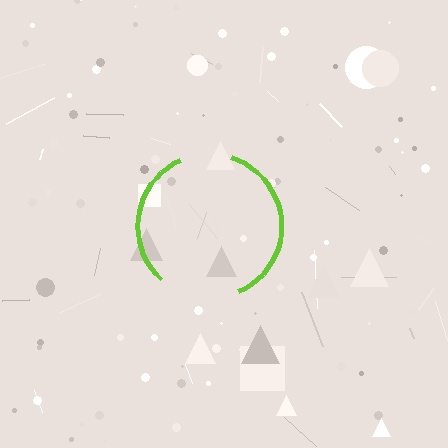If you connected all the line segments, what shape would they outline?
They would outline a circle.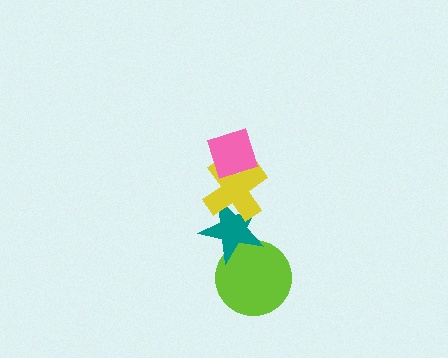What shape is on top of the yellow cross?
The pink diamond is on top of the yellow cross.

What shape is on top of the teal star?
The yellow cross is on top of the teal star.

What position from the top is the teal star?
The teal star is 3rd from the top.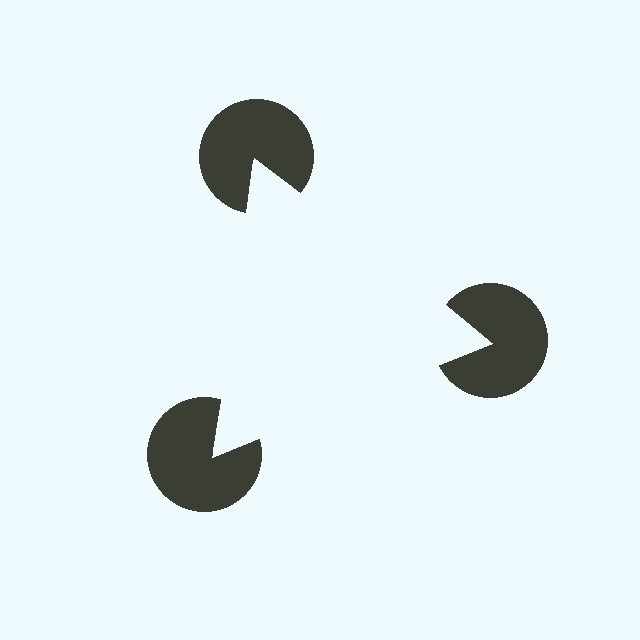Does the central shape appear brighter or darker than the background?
It typically appears slightly brighter than the background, even though no actual brightness change is drawn.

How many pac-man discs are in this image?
There are 3 — one at each vertex of the illusory triangle.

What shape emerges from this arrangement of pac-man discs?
An illusory triangle — its edges are inferred from the aligned wedge cuts in the pac-man discs, not physically drawn.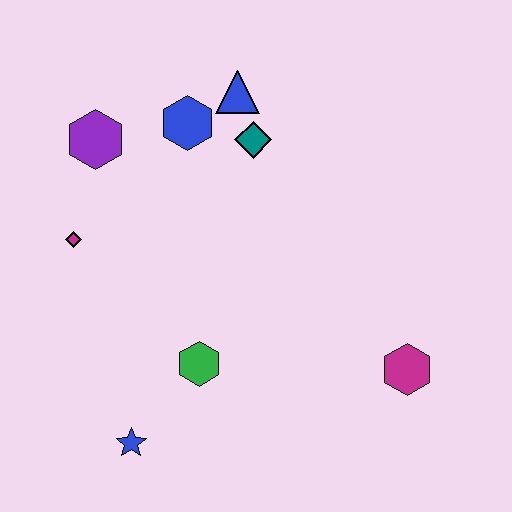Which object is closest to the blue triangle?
The teal diamond is closest to the blue triangle.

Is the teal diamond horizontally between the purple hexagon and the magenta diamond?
No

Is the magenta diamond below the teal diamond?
Yes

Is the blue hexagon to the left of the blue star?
No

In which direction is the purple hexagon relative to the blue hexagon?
The purple hexagon is to the left of the blue hexagon.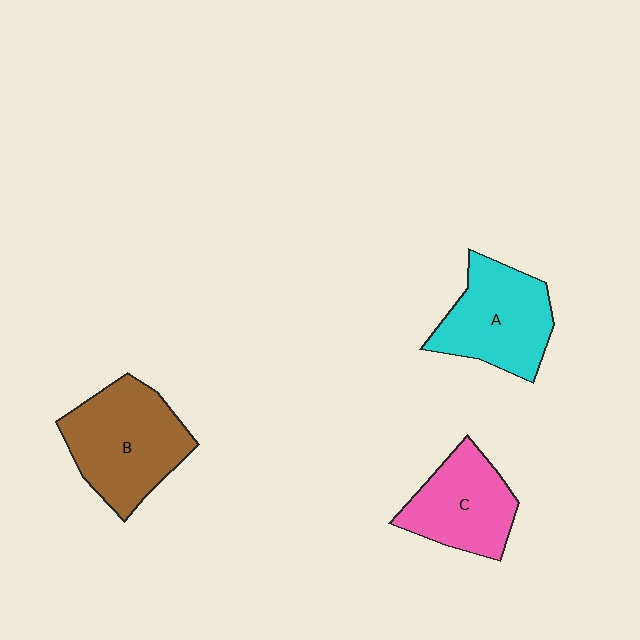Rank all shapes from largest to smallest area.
From largest to smallest: B (brown), A (cyan), C (pink).